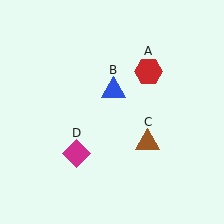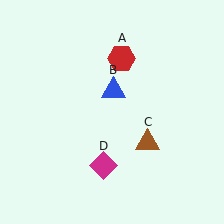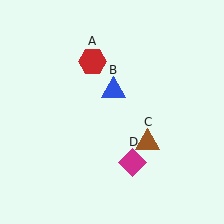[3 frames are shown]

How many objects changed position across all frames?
2 objects changed position: red hexagon (object A), magenta diamond (object D).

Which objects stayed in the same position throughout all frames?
Blue triangle (object B) and brown triangle (object C) remained stationary.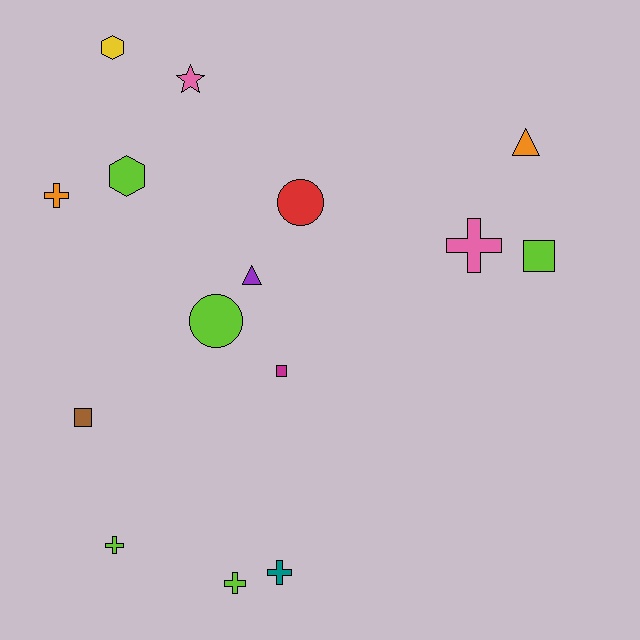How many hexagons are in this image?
There are 2 hexagons.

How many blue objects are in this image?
There are no blue objects.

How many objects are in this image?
There are 15 objects.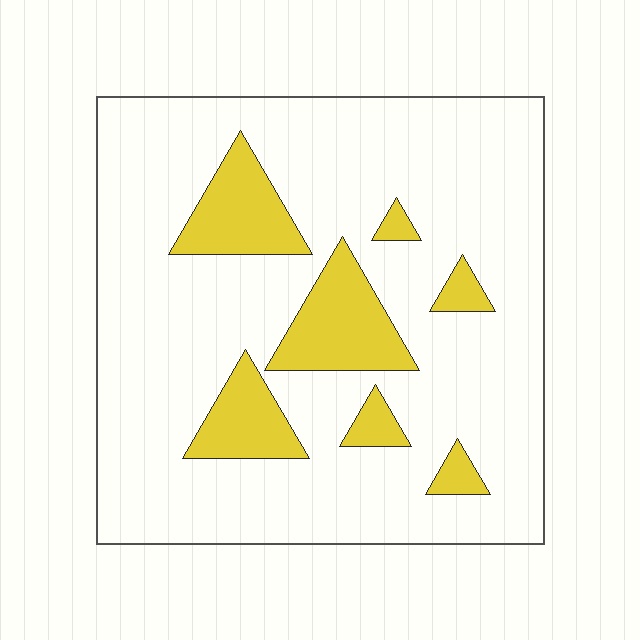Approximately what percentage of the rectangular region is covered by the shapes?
Approximately 15%.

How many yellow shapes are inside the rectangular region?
7.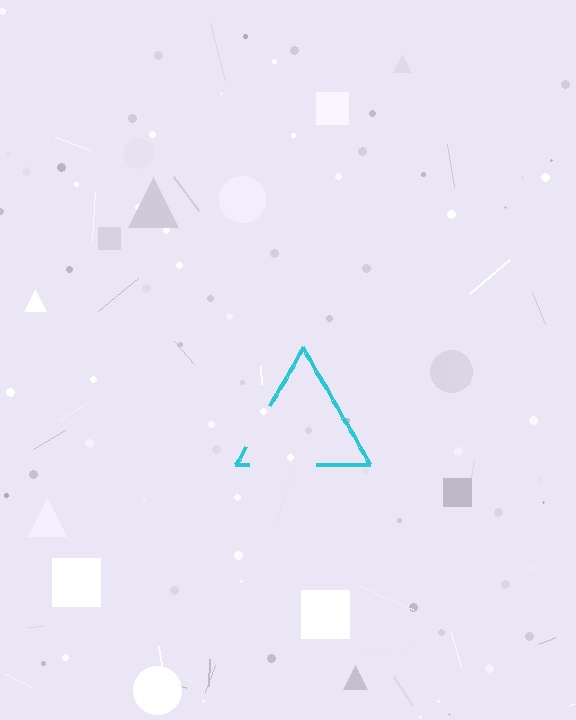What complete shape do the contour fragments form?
The contour fragments form a triangle.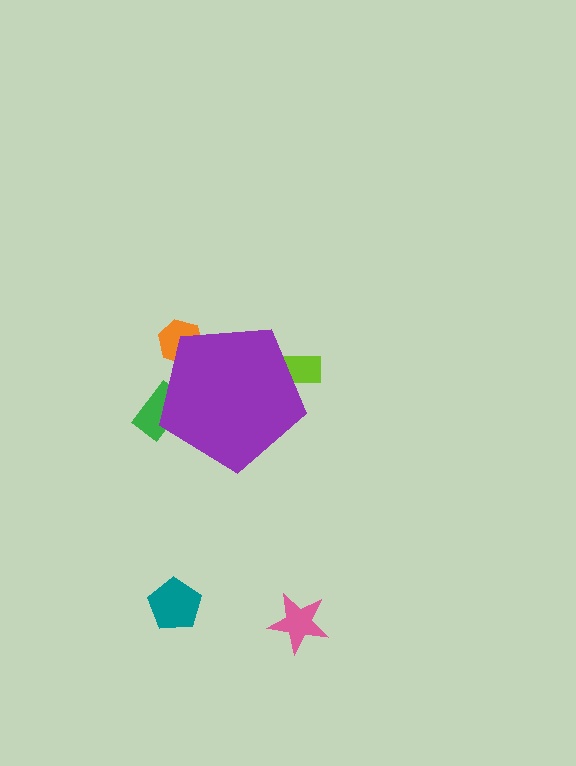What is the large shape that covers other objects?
A purple pentagon.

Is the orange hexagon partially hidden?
Yes, the orange hexagon is partially hidden behind the purple pentagon.